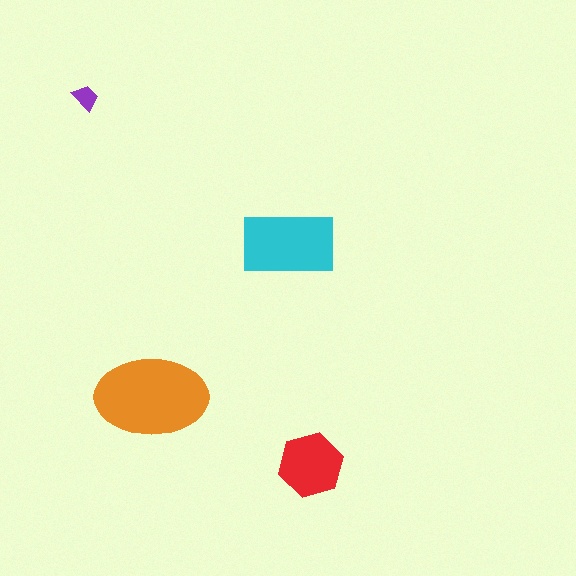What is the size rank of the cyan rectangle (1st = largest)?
2nd.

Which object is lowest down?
The red hexagon is bottommost.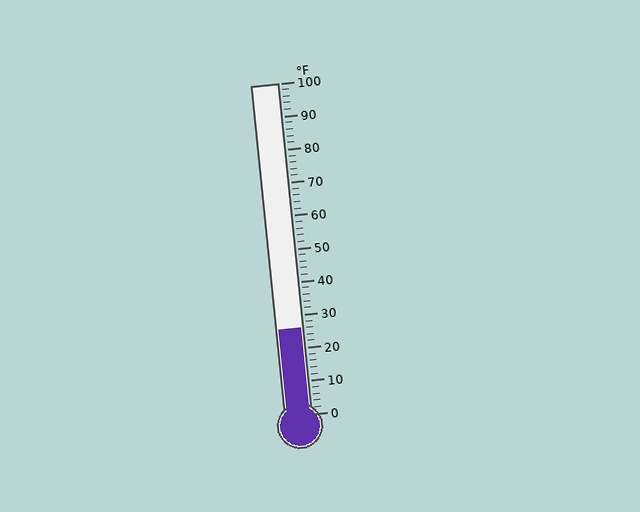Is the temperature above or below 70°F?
The temperature is below 70°F.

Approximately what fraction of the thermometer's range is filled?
The thermometer is filled to approximately 25% of its range.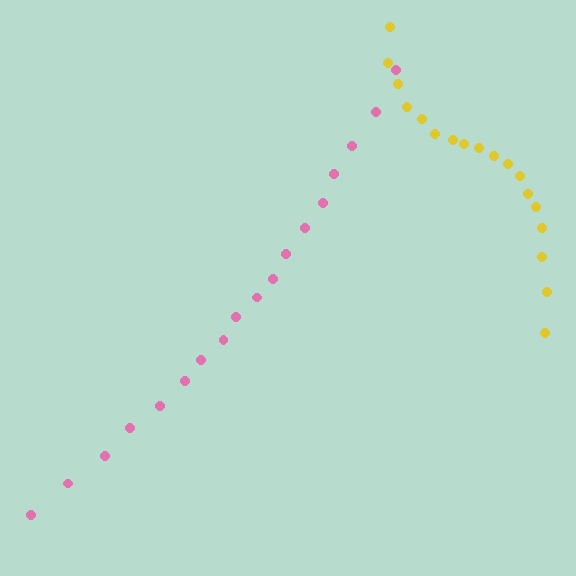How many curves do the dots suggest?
There are 2 distinct paths.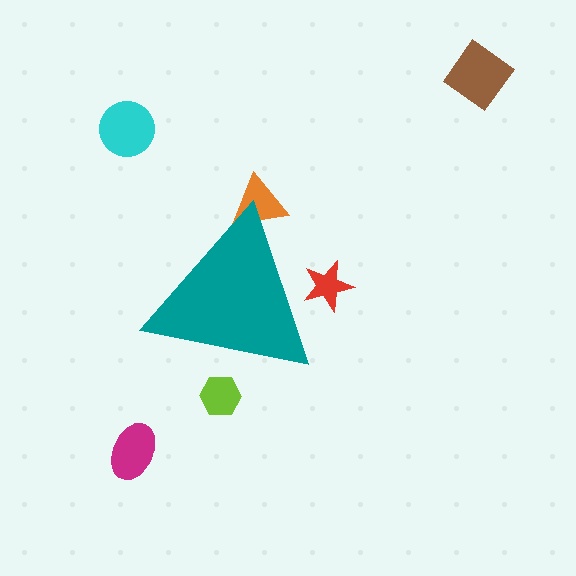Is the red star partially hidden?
Yes, the red star is partially hidden behind the teal triangle.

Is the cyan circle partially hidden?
No, the cyan circle is fully visible.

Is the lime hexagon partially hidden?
Yes, the lime hexagon is partially hidden behind the teal triangle.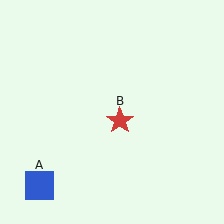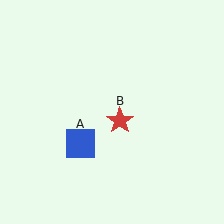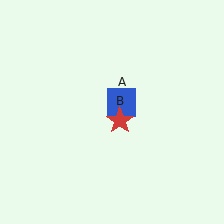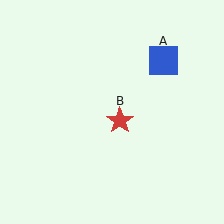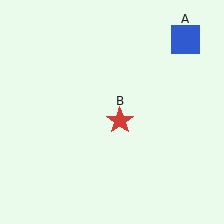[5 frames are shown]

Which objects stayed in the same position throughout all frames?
Red star (object B) remained stationary.